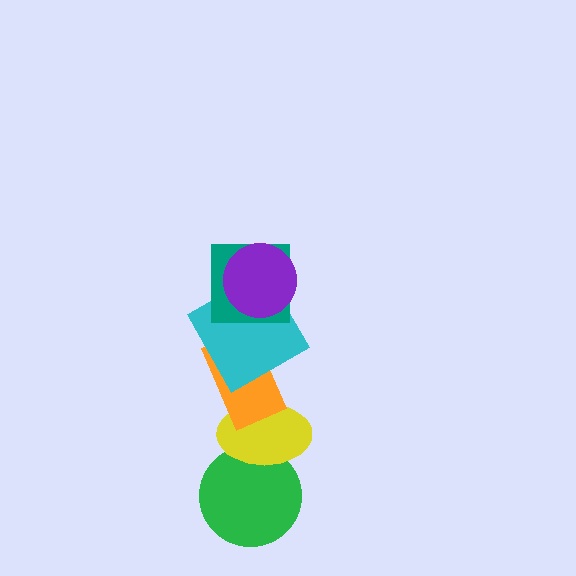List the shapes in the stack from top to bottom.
From top to bottom: the purple circle, the teal square, the cyan square, the orange rectangle, the yellow ellipse, the green circle.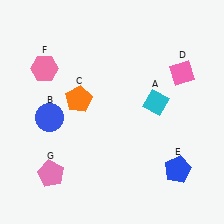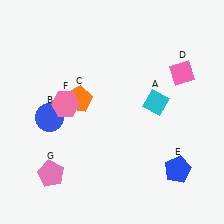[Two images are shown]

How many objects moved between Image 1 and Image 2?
1 object moved between the two images.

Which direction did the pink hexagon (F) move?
The pink hexagon (F) moved down.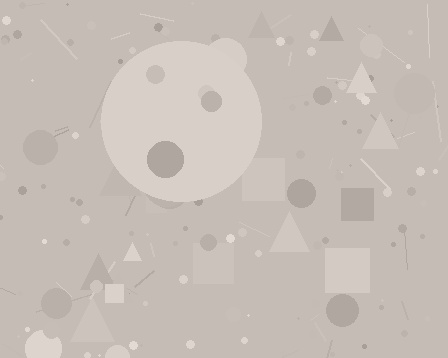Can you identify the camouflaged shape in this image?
The camouflaged shape is a circle.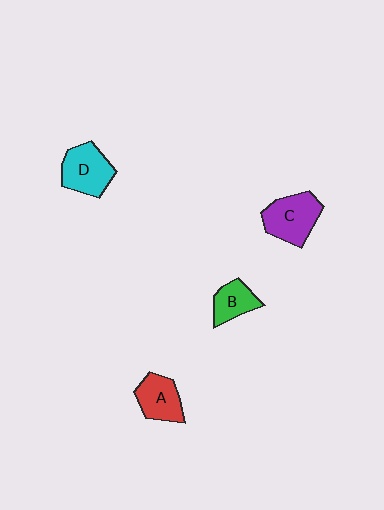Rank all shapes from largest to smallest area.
From largest to smallest: C (purple), D (cyan), A (red), B (green).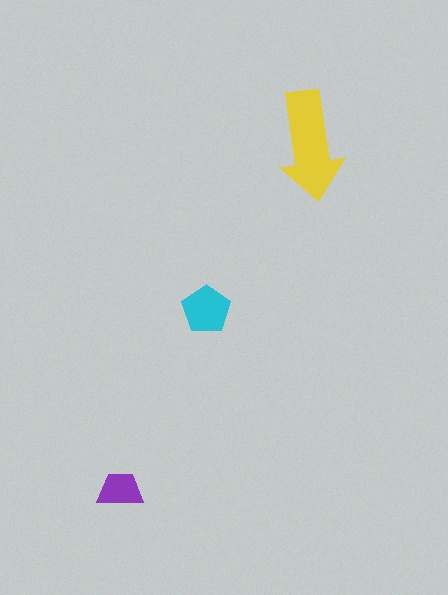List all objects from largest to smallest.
The yellow arrow, the cyan pentagon, the purple trapezoid.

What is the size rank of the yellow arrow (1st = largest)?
1st.